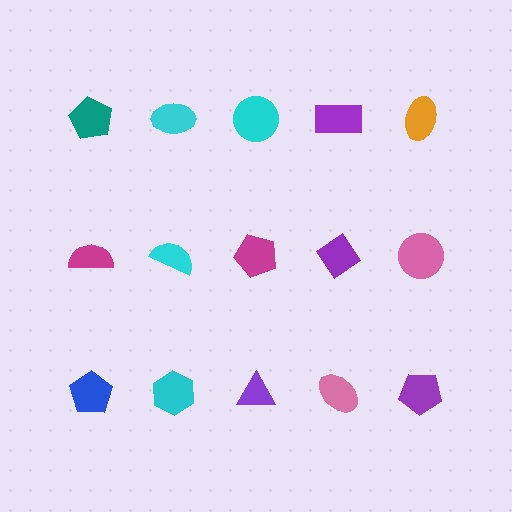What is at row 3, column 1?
A blue pentagon.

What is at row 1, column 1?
A teal pentagon.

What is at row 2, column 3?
A magenta pentagon.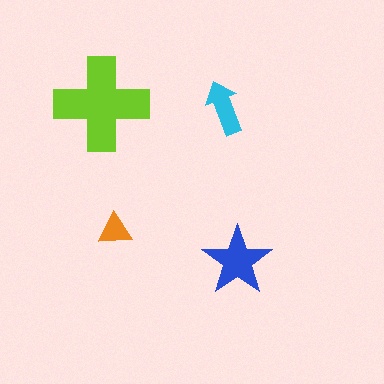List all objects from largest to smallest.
The lime cross, the blue star, the cyan arrow, the orange triangle.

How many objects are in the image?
There are 4 objects in the image.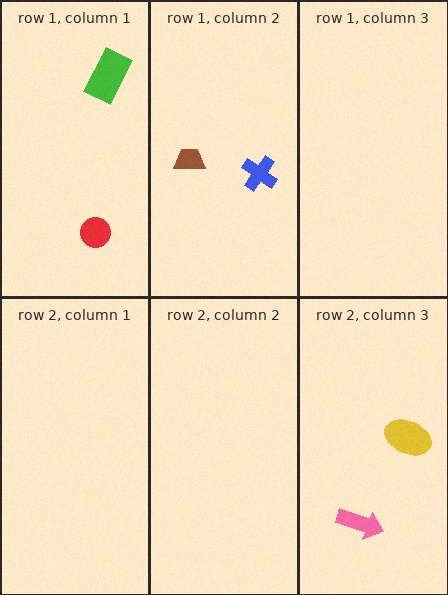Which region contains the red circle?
The row 1, column 1 region.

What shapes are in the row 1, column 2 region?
The blue cross, the brown trapezoid.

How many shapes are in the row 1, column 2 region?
2.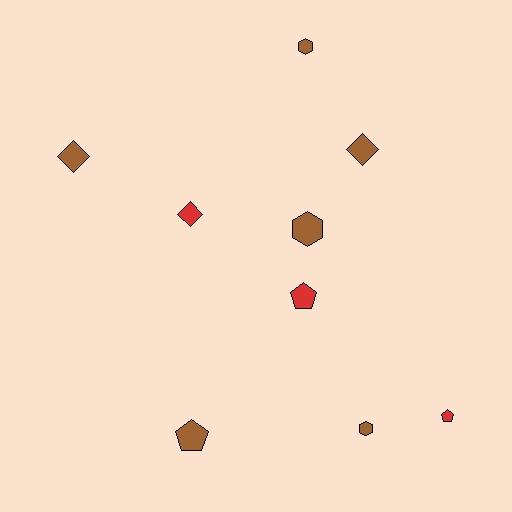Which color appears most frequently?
Brown, with 6 objects.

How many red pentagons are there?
There are 2 red pentagons.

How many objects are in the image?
There are 9 objects.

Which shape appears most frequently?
Diamond, with 3 objects.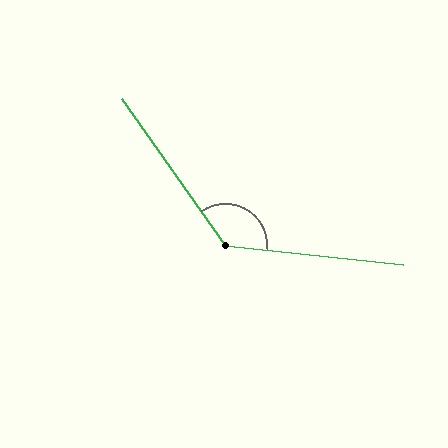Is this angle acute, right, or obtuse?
It is obtuse.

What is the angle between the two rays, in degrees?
Approximately 131 degrees.